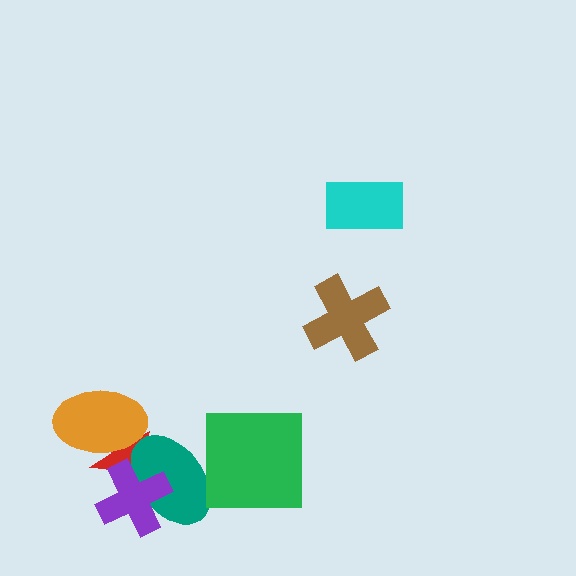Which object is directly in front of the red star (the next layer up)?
The teal ellipse is directly in front of the red star.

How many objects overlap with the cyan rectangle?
0 objects overlap with the cyan rectangle.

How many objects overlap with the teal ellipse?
3 objects overlap with the teal ellipse.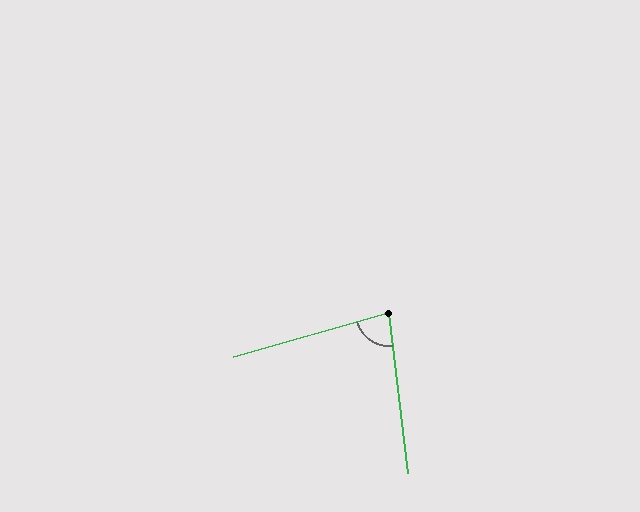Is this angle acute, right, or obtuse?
It is acute.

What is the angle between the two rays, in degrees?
Approximately 81 degrees.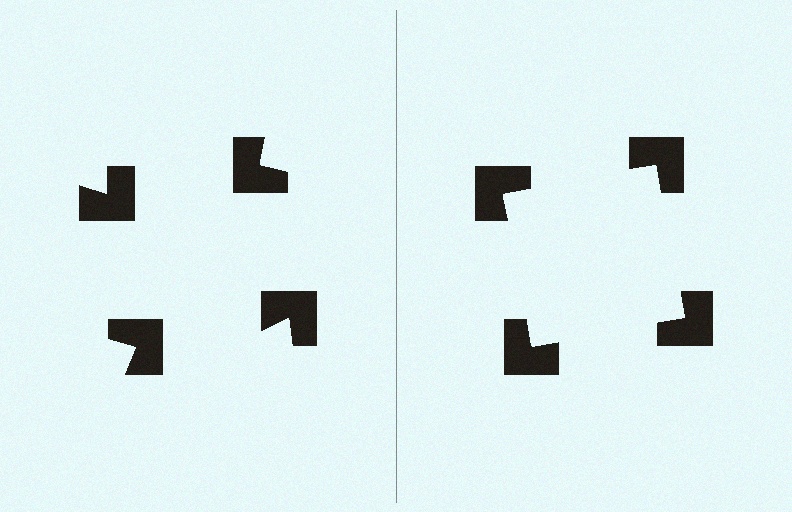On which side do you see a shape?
An illusory square appears on the right side. On the left side the wedge cuts are rotated, so no coherent shape forms.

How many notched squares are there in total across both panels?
8 — 4 on each side.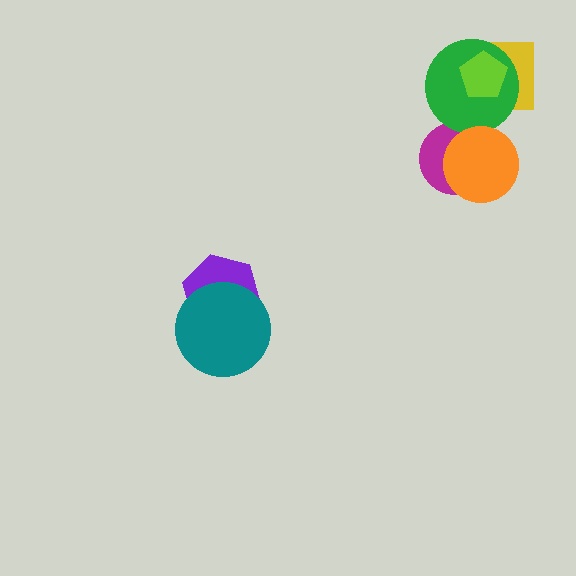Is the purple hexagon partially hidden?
Yes, it is partially covered by another shape.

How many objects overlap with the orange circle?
1 object overlaps with the orange circle.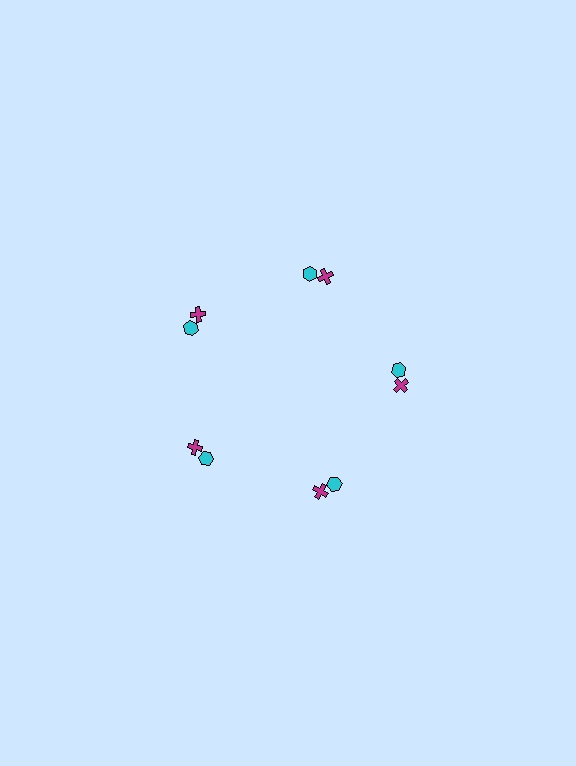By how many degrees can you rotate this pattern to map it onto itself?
The pattern maps onto itself every 72 degrees of rotation.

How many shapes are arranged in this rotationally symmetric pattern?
There are 10 shapes, arranged in 5 groups of 2.